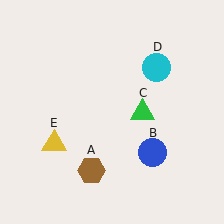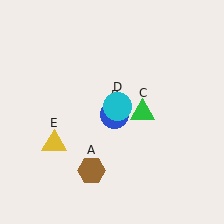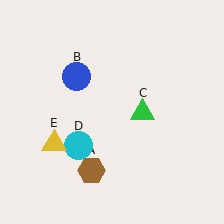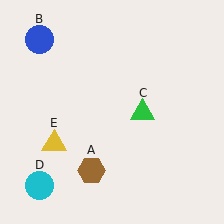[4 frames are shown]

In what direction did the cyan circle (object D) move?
The cyan circle (object D) moved down and to the left.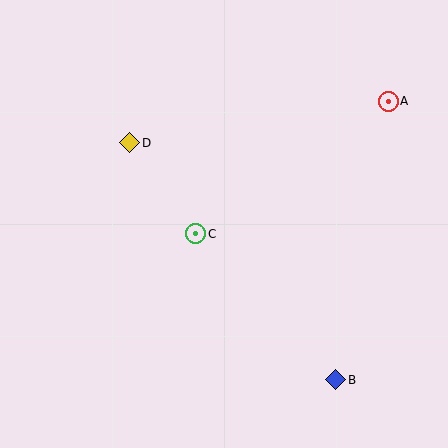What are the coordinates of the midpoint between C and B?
The midpoint between C and B is at (266, 307).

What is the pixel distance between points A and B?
The distance between A and B is 283 pixels.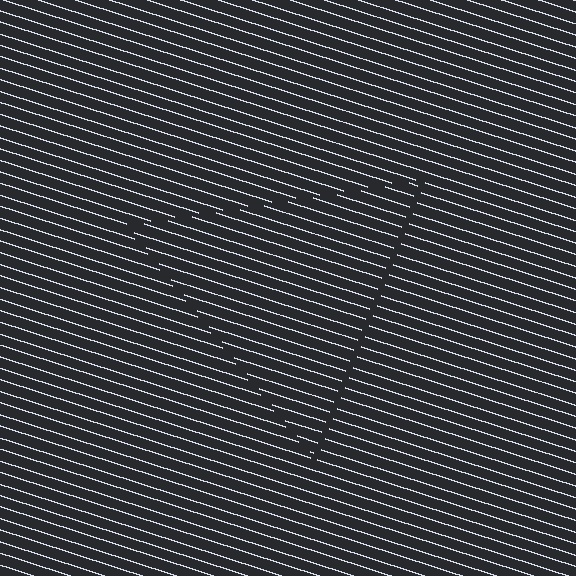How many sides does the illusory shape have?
3 sides — the line-ends trace a triangle.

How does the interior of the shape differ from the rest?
The interior of the shape contains the same grating, shifted by half a period — the contour is defined by the phase discontinuity where line-ends from the inner and outer gratings abut.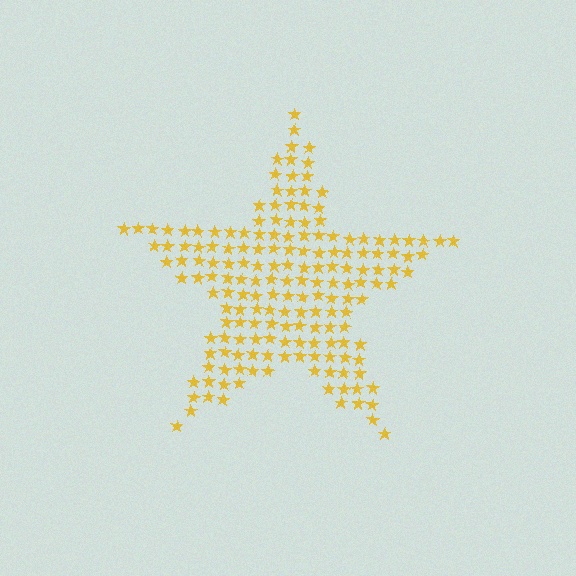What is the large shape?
The large shape is a star.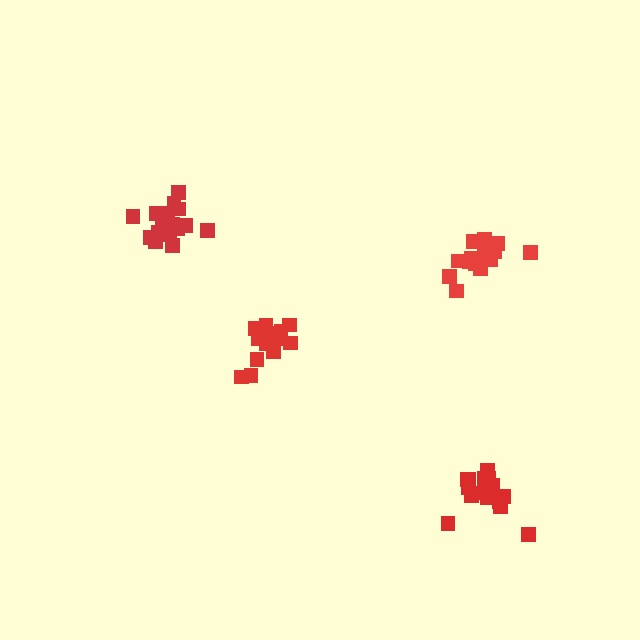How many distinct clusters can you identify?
There are 4 distinct clusters.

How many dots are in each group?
Group 1: 17 dots, Group 2: 18 dots, Group 3: 16 dots, Group 4: 19 dots (70 total).